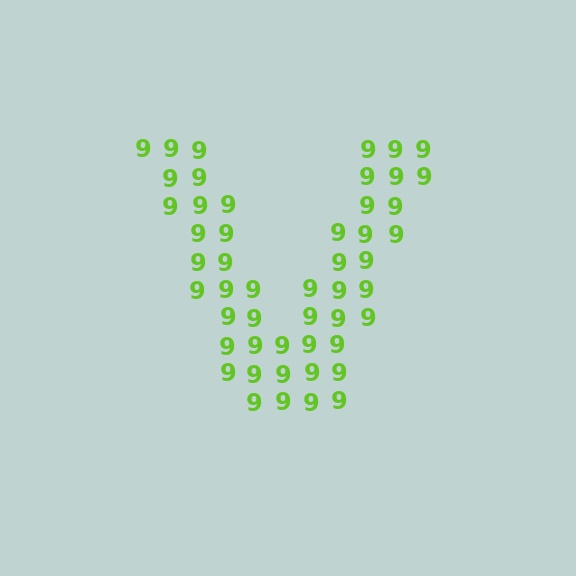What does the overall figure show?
The overall figure shows the letter V.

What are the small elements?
The small elements are digit 9's.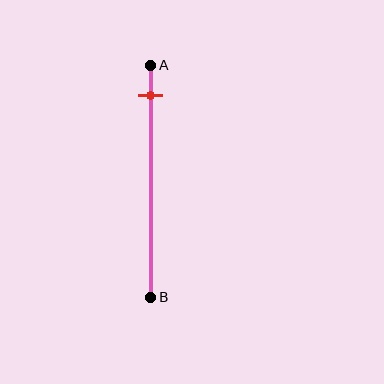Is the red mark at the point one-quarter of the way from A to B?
No, the mark is at about 15% from A, not at the 25% one-quarter point.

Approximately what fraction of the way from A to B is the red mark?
The red mark is approximately 15% of the way from A to B.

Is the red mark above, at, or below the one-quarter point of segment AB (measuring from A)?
The red mark is above the one-quarter point of segment AB.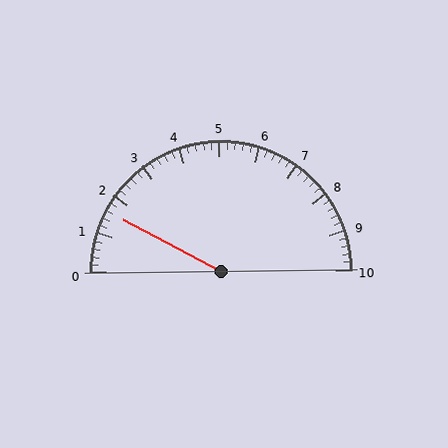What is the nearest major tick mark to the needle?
The nearest major tick mark is 2.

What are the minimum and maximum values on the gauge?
The gauge ranges from 0 to 10.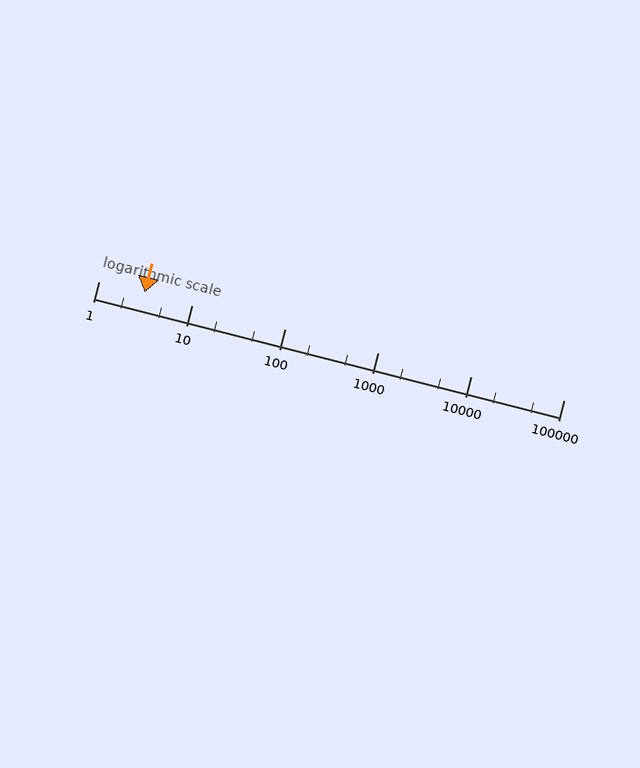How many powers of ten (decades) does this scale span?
The scale spans 5 decades, from 1 to 100000.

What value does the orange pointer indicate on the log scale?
The pointer indicates approximately 3.1.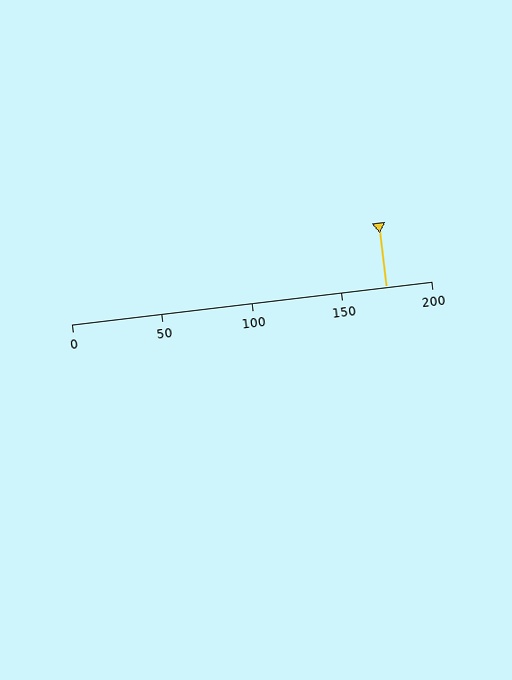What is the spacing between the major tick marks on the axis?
The major ticks are spaced 50 apart.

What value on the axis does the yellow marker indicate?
The marker indicates approximately 175.